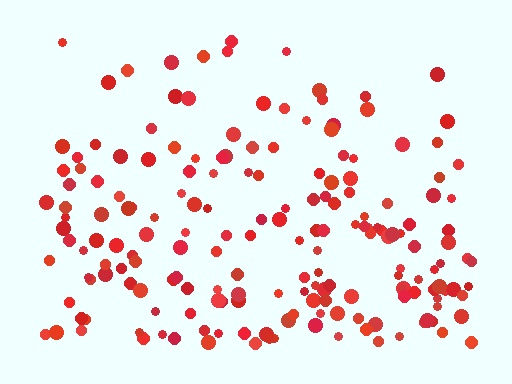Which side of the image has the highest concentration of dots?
The bottom.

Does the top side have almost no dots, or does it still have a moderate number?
Still a moderate number, just noticeably fewer than the bottom.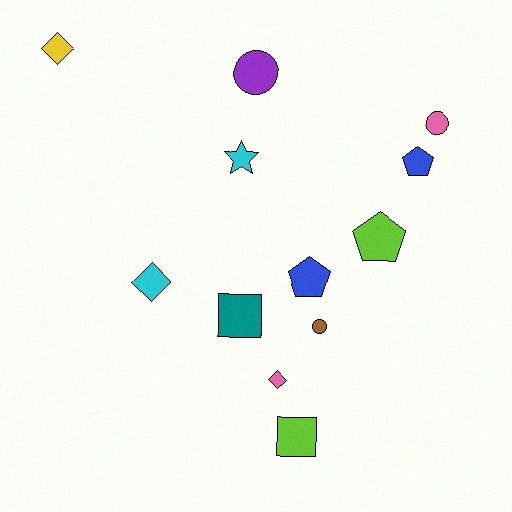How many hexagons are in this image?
There are no hexagons.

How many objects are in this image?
There are 12 objects.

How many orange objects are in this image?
There are no orange objects.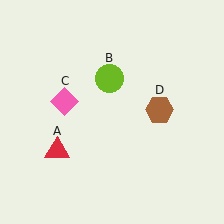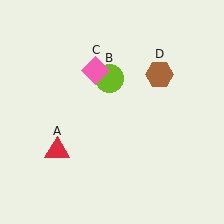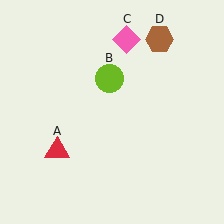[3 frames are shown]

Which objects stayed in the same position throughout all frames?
Red triangle (object A) and lime circle (object B) remained stationary.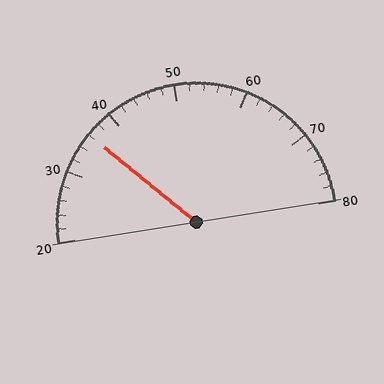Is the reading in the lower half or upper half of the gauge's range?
The reading is in the lower half of the range (20 to 80).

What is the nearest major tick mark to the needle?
The nearest major tick mark is 40.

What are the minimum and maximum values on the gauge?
The gauge ranges from 20 to 80.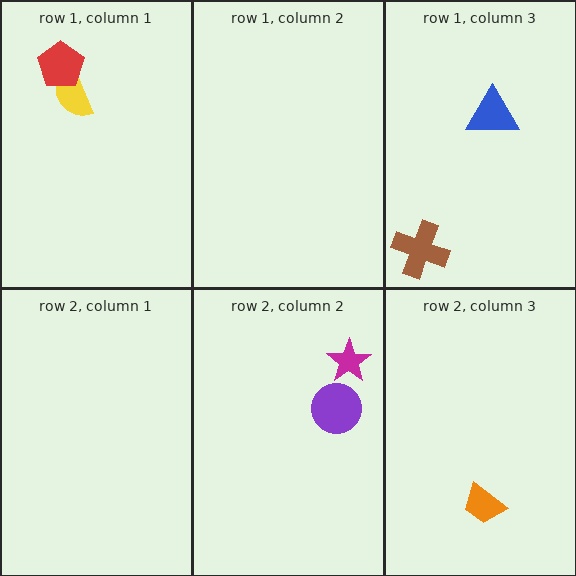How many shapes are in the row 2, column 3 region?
1.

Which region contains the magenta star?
The row 2, column 2 region.